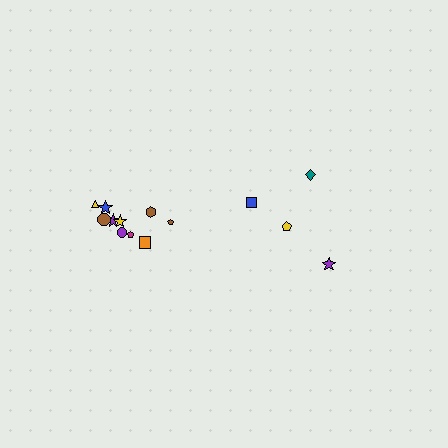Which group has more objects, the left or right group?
The left group.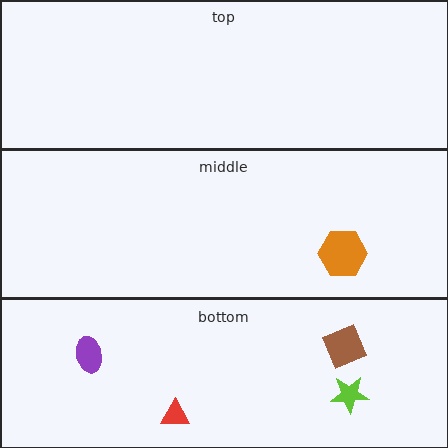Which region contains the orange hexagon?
The middle region.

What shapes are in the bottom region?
The red triangle, the purple ellipse, the brown diamond, the lime star.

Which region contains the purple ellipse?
The bottom region.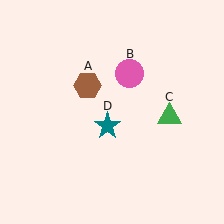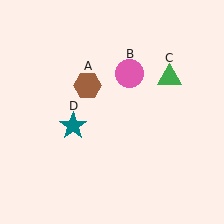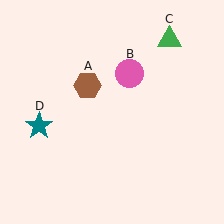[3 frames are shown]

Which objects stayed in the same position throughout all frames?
Brown hexagon (object A) and pink circle (object B) remained stationary.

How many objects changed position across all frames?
2 objects changed position: green triangle (object C), teal star (object D).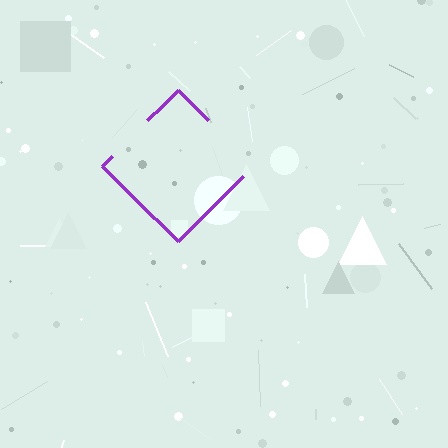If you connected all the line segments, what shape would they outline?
They would outline a diamond.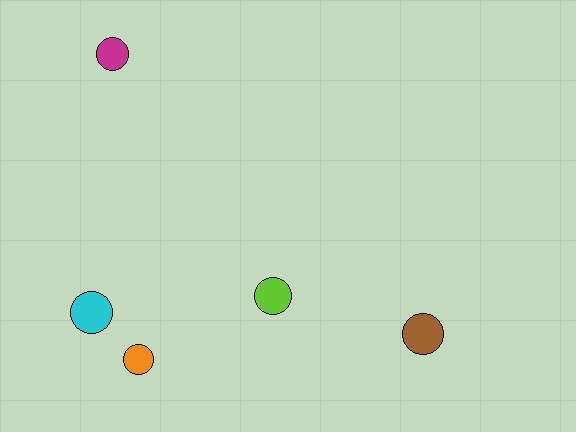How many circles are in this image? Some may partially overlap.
There are 5 circles.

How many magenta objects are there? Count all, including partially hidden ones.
There is 1 magenta object.